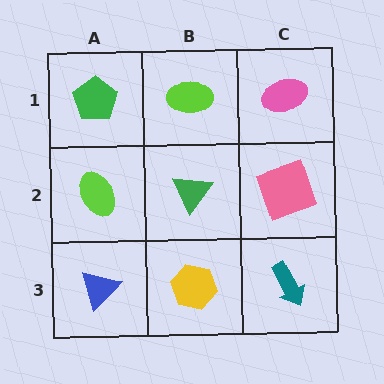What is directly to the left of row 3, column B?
A blue triangle.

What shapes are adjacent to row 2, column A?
A green pentagon (row 1, column A), a blue triangle (row 3, column A), a green triangle (row 2, column B).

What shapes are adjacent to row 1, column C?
A pink square (row 2, column C), a lime ellipse (row 1, column B).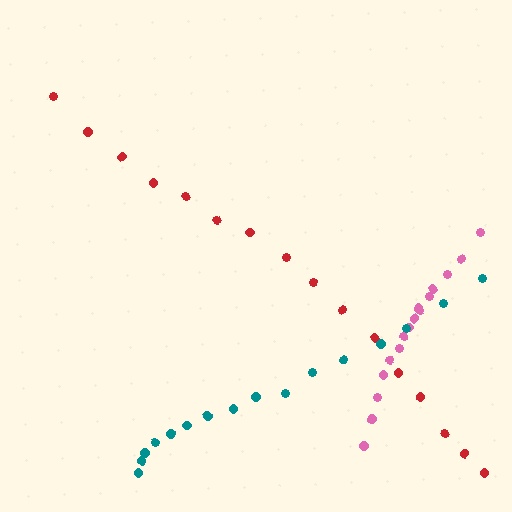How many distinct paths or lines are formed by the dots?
There are 3 distinct paths.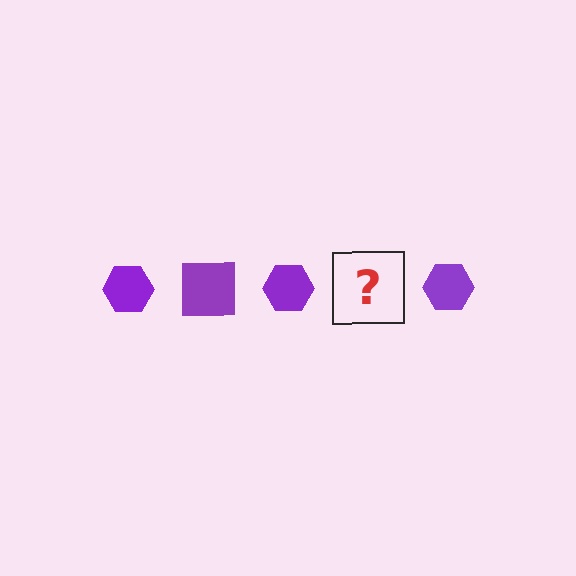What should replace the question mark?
The question mark should be replaced with a purple square.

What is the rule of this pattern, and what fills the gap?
The rule is that the pattern cycles through hexagon, square shapes in purple. The gap should be filled with a purple square.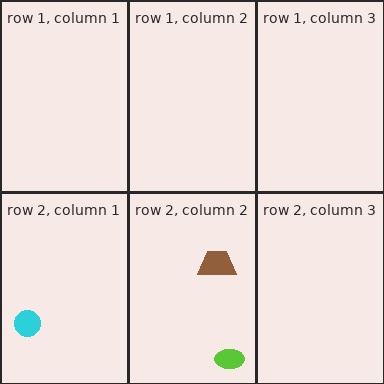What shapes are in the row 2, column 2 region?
The brown trapezoid, the lime ellipse.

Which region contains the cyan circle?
The row 2, column 1 region.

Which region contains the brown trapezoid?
The row 2, column 2 region.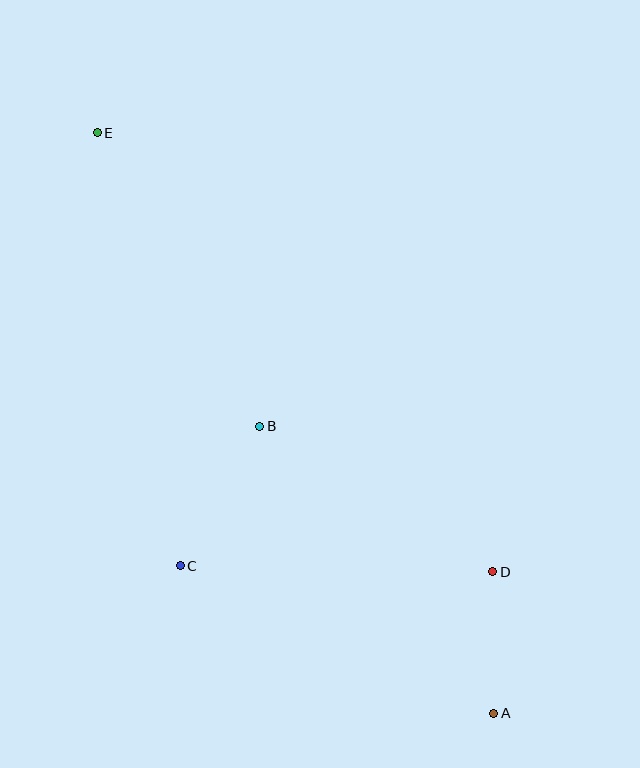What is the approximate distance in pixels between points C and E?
The distance between C and E is approximately 441 pixels.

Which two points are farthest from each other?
Points A and E are farthest from each other.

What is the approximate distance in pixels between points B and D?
The distance between B and D is approximately 275 pixels.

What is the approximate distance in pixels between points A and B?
The distance between A and B is approximately 370 pixels.